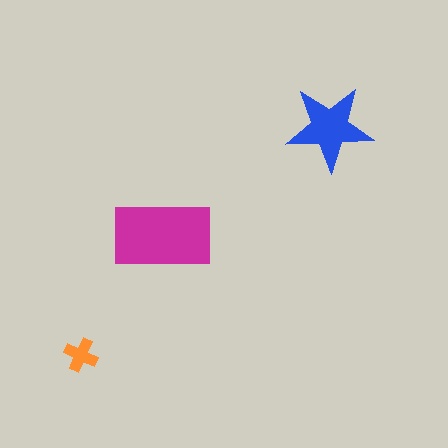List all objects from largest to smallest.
The magenta rectangle, the blue star, the orange cross.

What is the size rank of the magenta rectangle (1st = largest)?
1st.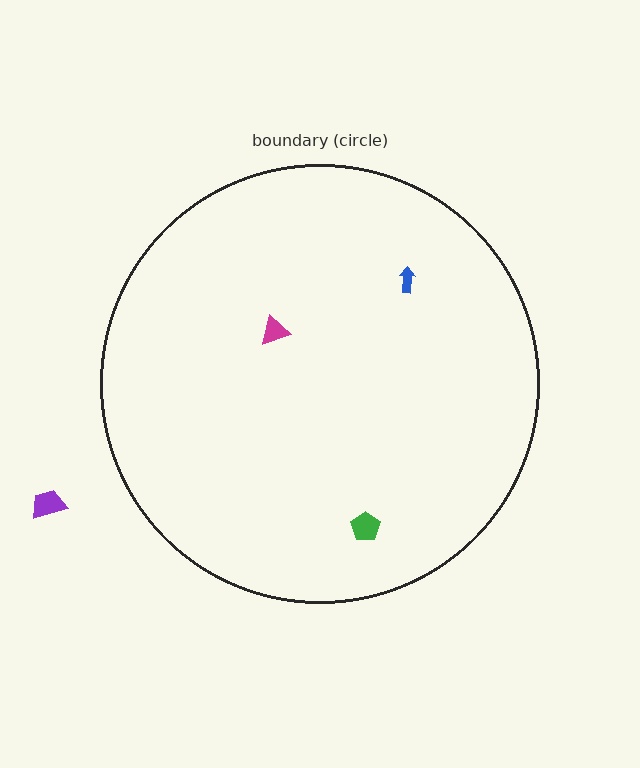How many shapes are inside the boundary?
3 inside, 1 outside.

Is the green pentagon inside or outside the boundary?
Inside.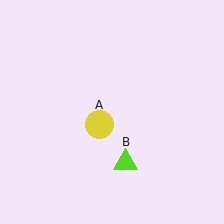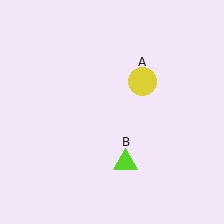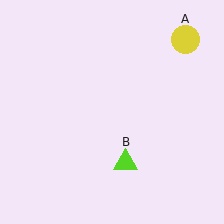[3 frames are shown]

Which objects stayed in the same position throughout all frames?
Lime triangle (object B) remained stationary.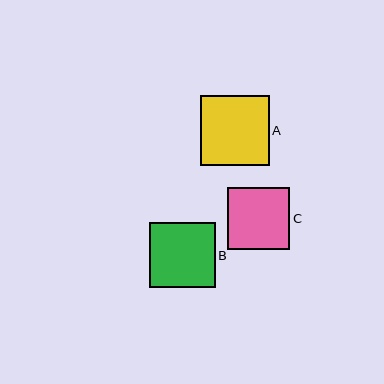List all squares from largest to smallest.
From largest to smallest: A, B, C.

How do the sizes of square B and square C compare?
Square B and square C are approximately the same size.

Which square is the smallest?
Square C is the smallest with a size of approximately 62 pixels.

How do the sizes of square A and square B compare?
Square A and square B are approximately the same size.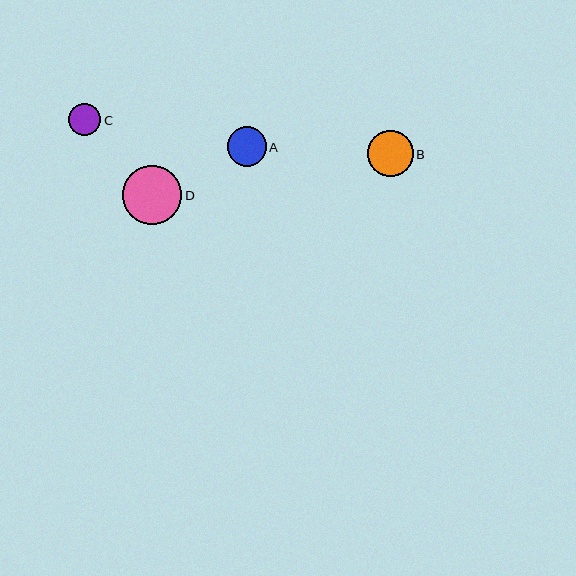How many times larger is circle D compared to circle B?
Circle D is approximately 1.3 times the size of circle B.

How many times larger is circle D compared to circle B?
Circle D is approximately 1.3 times the size of circle B.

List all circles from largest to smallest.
From largest to smallest: D, B, A, C.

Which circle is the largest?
Circle D is the largest with a size of approximately 59 pixels.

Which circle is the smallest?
Circle C is the smallest with a size of approximately 32 pixels.